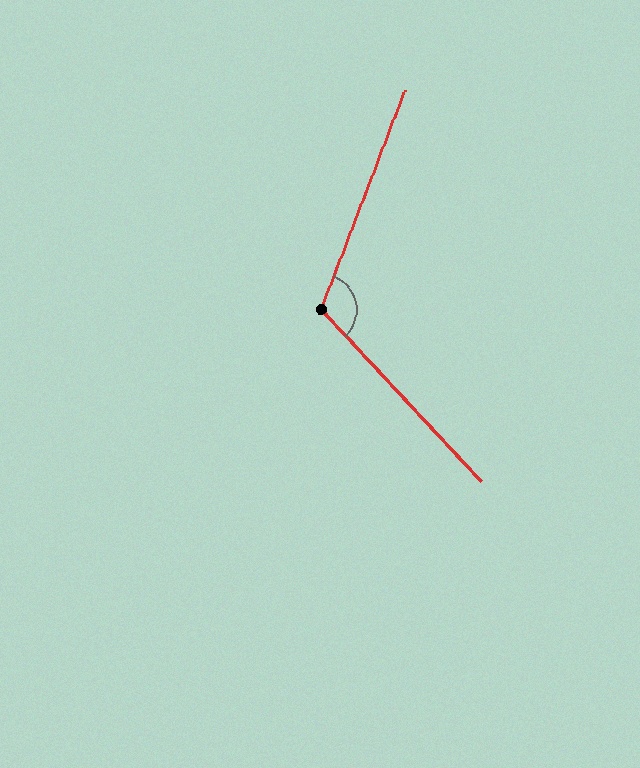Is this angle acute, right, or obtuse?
It is obtuse.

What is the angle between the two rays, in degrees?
Approximately 116 degrees.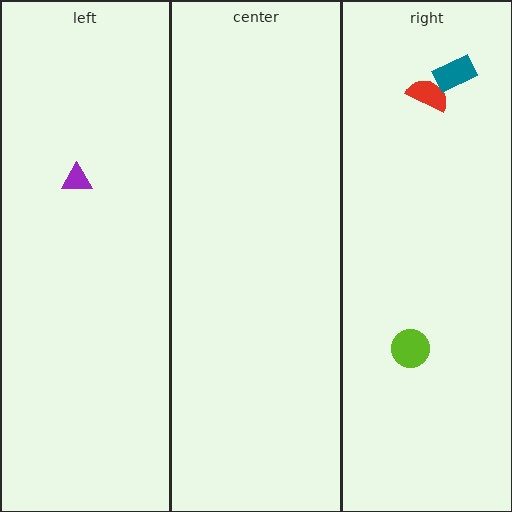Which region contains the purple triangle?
The left region.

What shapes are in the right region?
The red semicircle, the teal rectangle, the lime circle.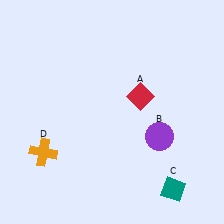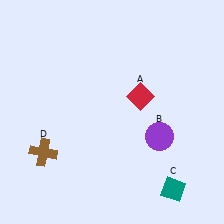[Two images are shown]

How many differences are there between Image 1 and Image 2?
There is 1 difference between the two images.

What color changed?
The cross (D) changed from orange in Image 1 to brown in Image 2.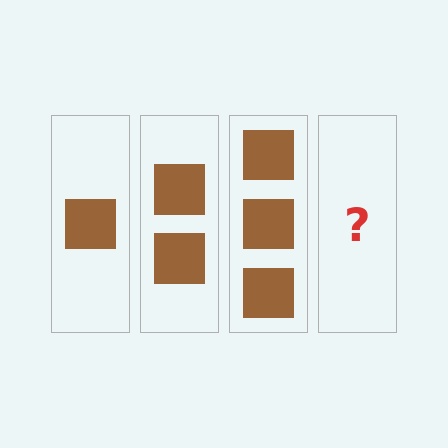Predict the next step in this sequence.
The next step is 4 squares.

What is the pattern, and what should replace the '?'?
The pattern is that each step adds one more square. The '?' should be 4 squares.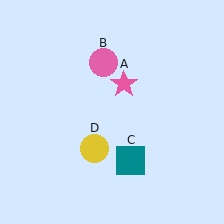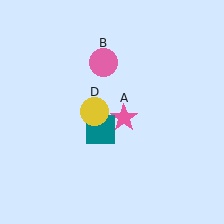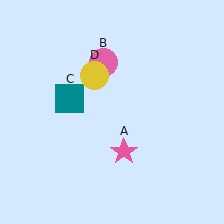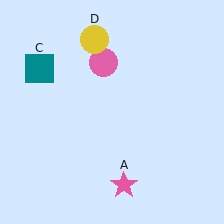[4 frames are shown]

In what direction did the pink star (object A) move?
The pink star (object A) moved down.